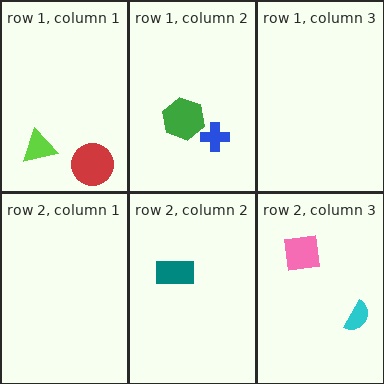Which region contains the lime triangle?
The row 1, column 1 region.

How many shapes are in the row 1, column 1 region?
2.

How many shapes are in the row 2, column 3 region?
2.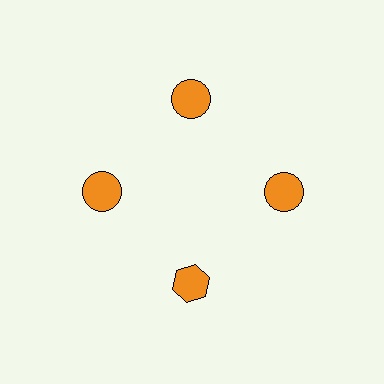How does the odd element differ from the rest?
It has a different shape: hexagon instead of circle.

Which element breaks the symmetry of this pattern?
The orange hexagon at roughly the 6 o'clock position breaks the symmetry. All other shapes are orange circles.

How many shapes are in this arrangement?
There are 4 shapes arranged in a ring pattern.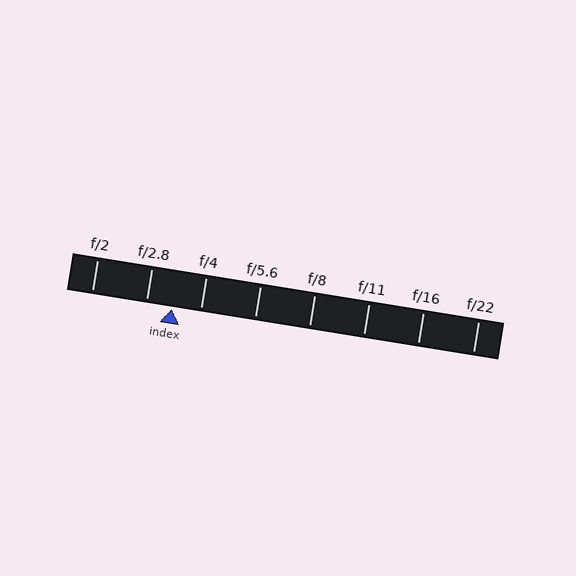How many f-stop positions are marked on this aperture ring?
There are 8 f-stop positions marked.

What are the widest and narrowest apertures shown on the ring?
The widest aperture shown is f/2 and the narrowest is f/22.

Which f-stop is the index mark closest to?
The index mark is closest to f/2.8.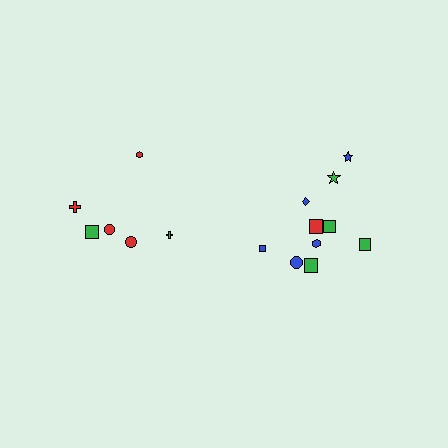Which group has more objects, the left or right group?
The right group.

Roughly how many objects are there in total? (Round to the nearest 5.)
Roughly 15 objects in total.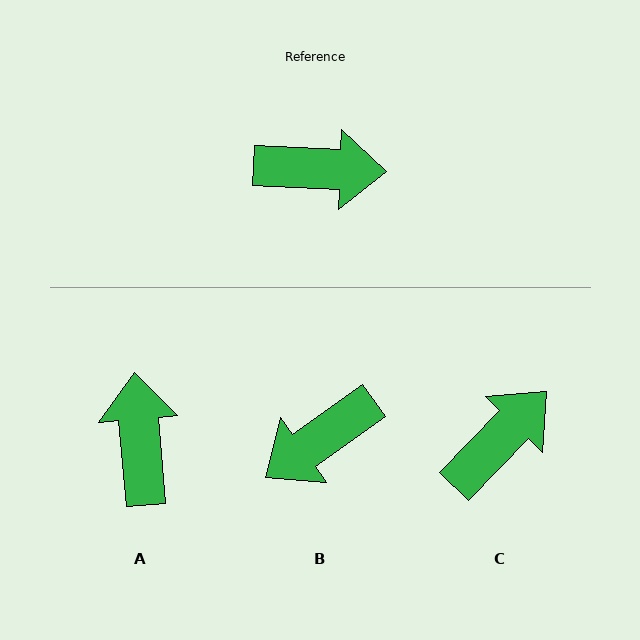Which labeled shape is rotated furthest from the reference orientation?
B, about 142 degrees away.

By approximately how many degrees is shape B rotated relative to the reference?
Approximately 142 degrees clockwise.